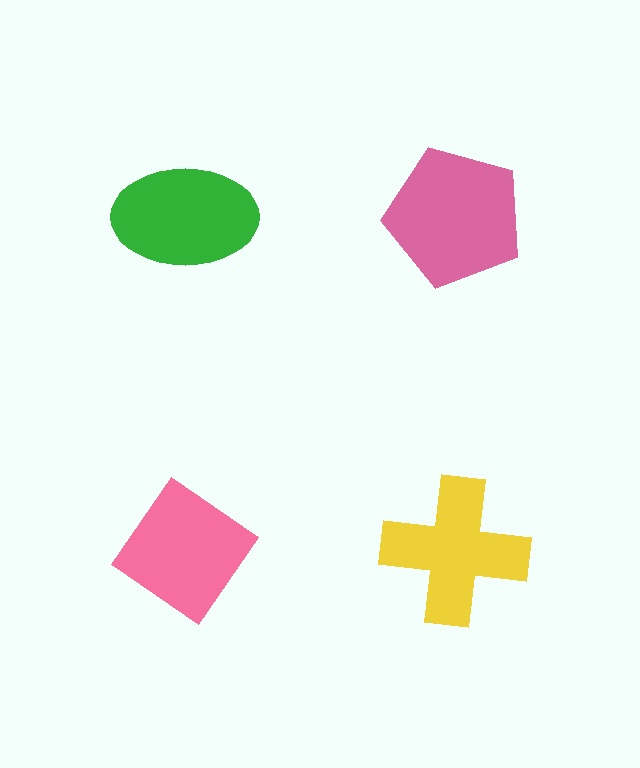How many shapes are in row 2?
2 shapes.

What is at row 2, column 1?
A pink diamond.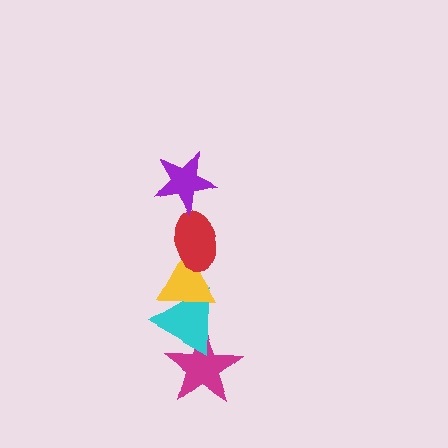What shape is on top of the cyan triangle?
The yellow triangle is on top of the cyan triangle.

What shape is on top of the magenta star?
The cyan triangle is on top of the magenta star.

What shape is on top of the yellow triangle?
The red ellipse is on top of the yellow triangle.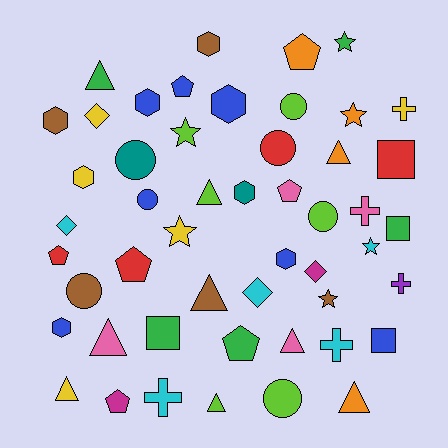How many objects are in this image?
There are 50 objects.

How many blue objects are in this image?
There are 7 blue objects.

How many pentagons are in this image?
There are 7 pentagons.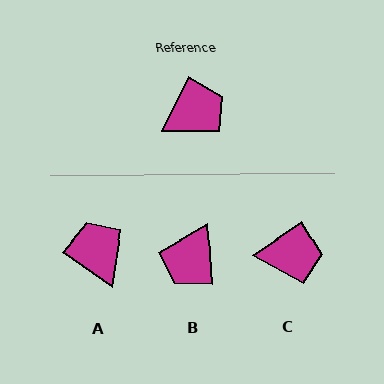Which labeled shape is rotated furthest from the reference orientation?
B, about 150 degrees away.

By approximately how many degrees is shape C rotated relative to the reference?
Approximately 29 degrees clockwise.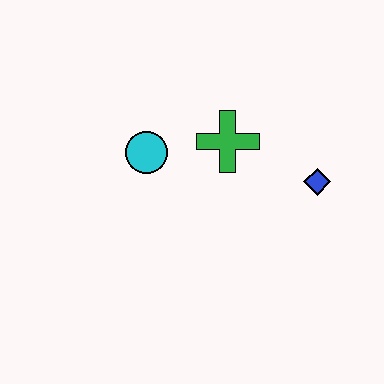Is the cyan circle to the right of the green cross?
No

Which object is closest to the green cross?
The cyan circle is closest to the green cross.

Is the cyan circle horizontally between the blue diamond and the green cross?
No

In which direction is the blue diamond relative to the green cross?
The blue diamond is to the right of the green cross.